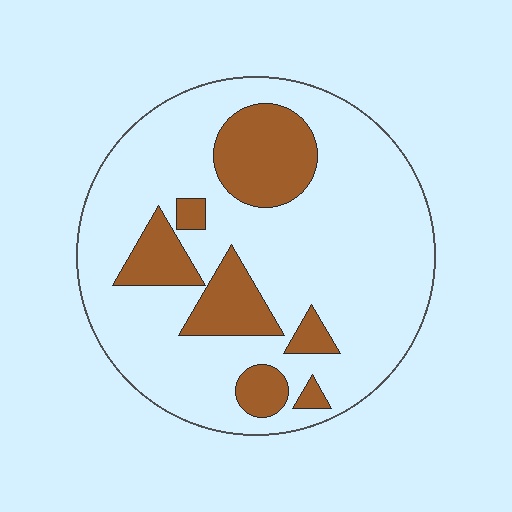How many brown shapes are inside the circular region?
7.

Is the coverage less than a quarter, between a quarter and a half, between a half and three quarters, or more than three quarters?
Less than a quarter.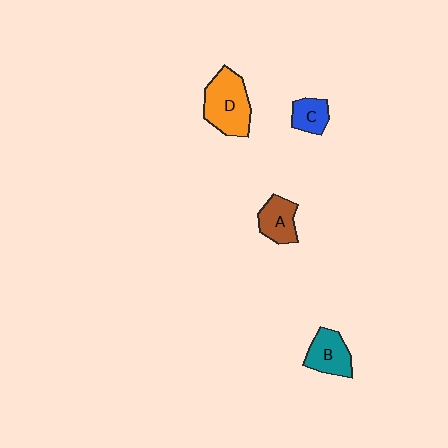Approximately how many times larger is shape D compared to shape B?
Approximately 1.5 times.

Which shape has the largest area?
Shape D (orange).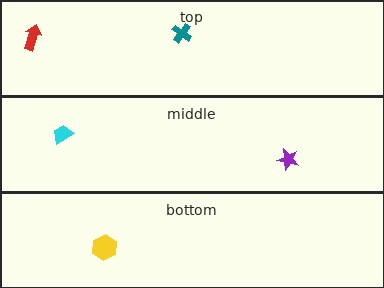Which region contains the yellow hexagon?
The bottom region.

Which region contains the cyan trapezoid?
The middle region.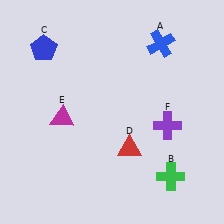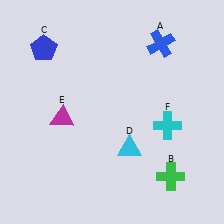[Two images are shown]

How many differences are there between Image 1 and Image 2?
There are 2 differences between the two images.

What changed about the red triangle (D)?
In Image 1, D is red. In Image 2, it changed to cyan.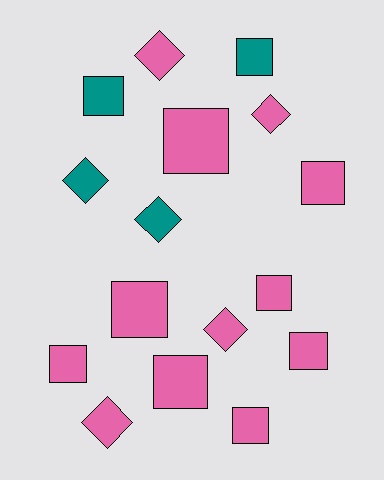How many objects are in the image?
There are 16 objects.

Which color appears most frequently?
Pink, with 12 objects.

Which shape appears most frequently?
Square, with 10 objects.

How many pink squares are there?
There are 8 pink squares.